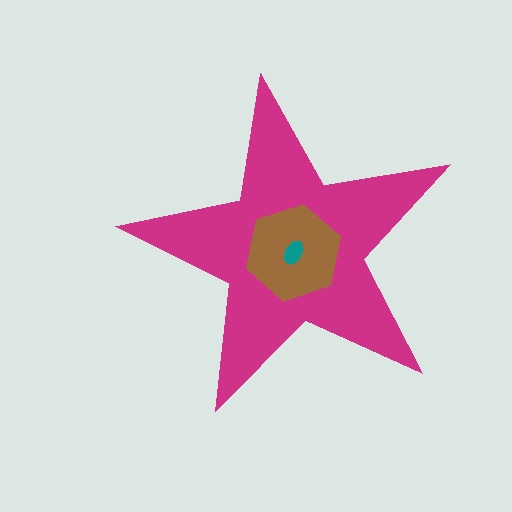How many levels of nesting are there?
3.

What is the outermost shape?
The magenta star.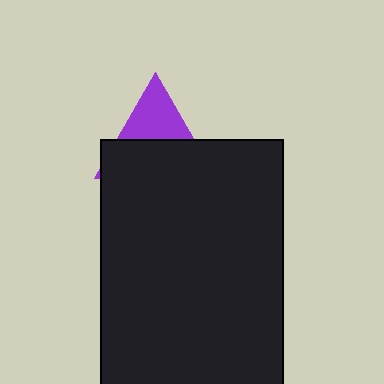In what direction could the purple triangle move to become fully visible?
The purple triangle could move up. That would shift it out from behind the black rectangle entirely.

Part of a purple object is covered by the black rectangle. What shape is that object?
It is a triangle.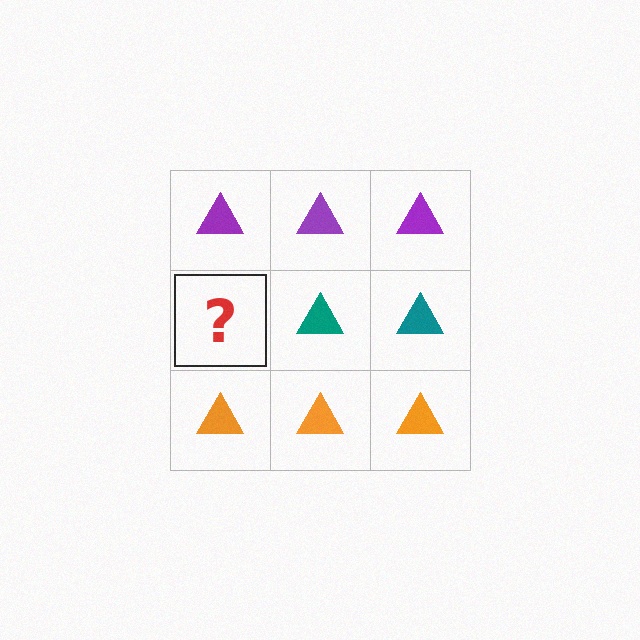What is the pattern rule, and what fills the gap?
The rule is that each row has a consistent color. The gap should be filled with a teal triangle.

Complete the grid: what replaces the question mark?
The question mark should be replaced with a teal triangle.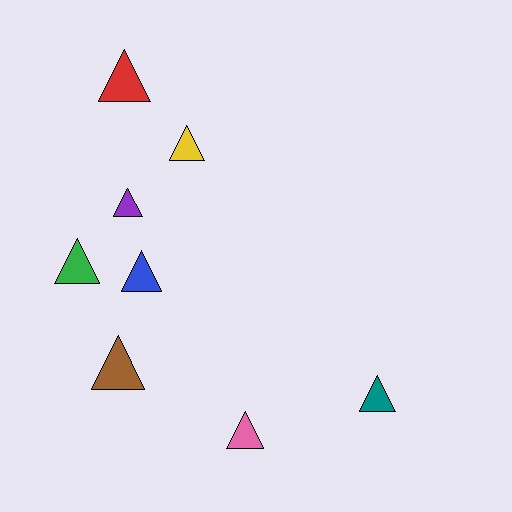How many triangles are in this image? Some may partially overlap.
There are 8 triangles.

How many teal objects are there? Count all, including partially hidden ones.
There is 1 teal object.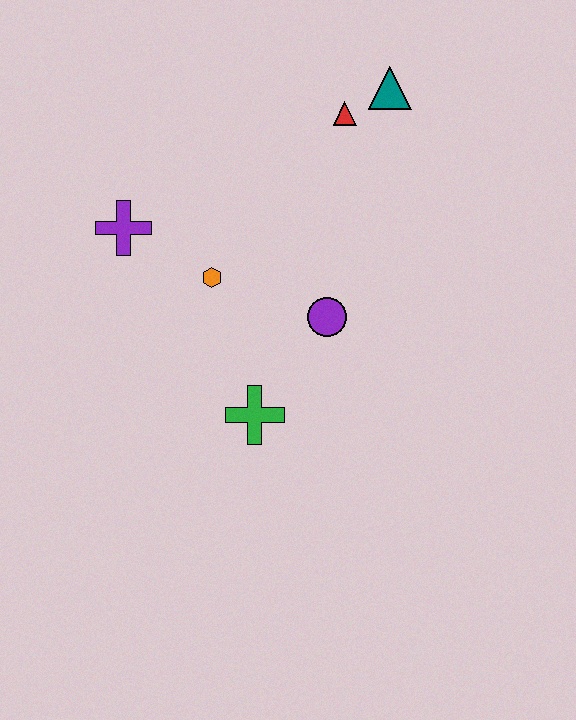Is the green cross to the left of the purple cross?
No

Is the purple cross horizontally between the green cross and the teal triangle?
No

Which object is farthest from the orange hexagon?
The teal triangle is farthest from the orange hexagon.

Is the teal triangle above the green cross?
Yes